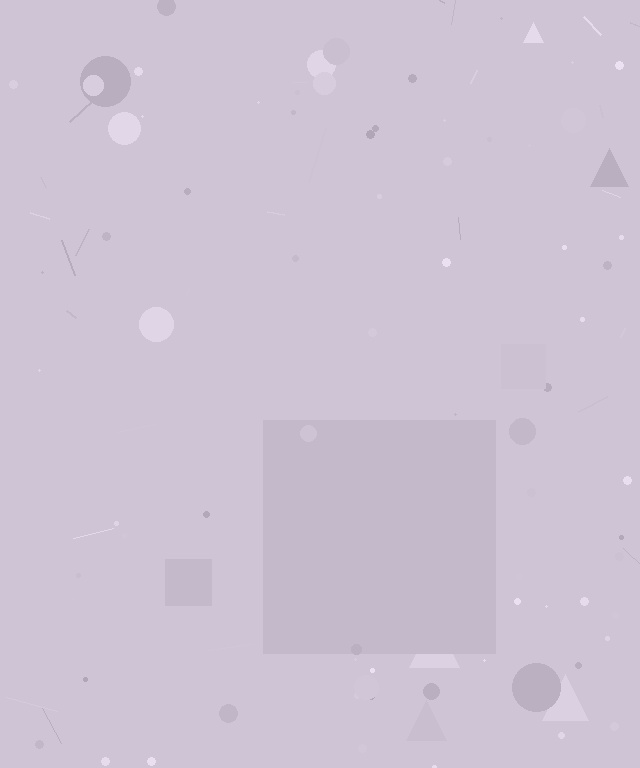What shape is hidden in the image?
A square is hidden in the image.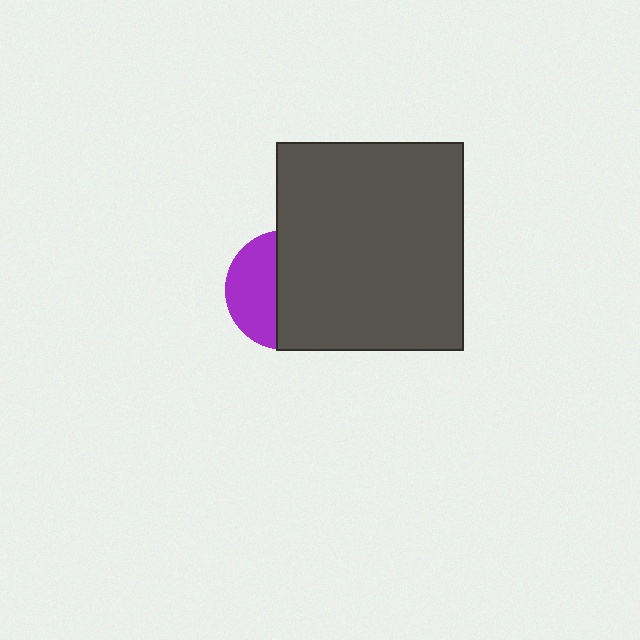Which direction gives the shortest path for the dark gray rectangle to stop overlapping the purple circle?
Moving right gives the shortest separation.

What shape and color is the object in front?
The object in front is a dark gray rectangle.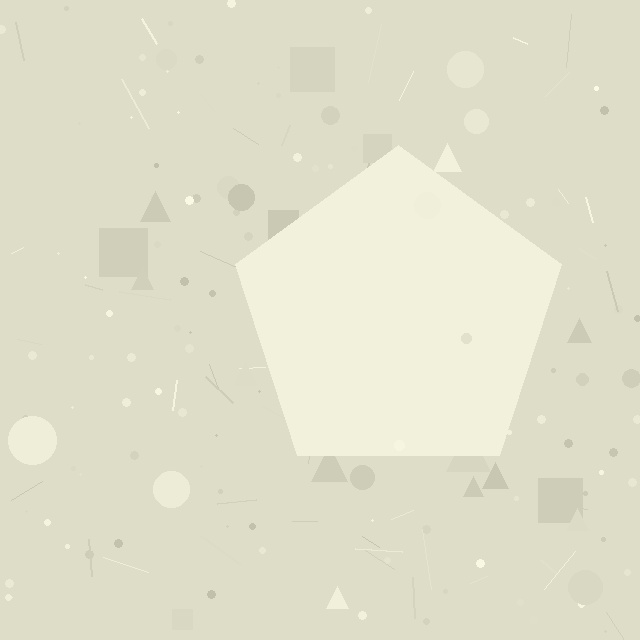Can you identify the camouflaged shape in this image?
The camouflaged shape is a pentagon.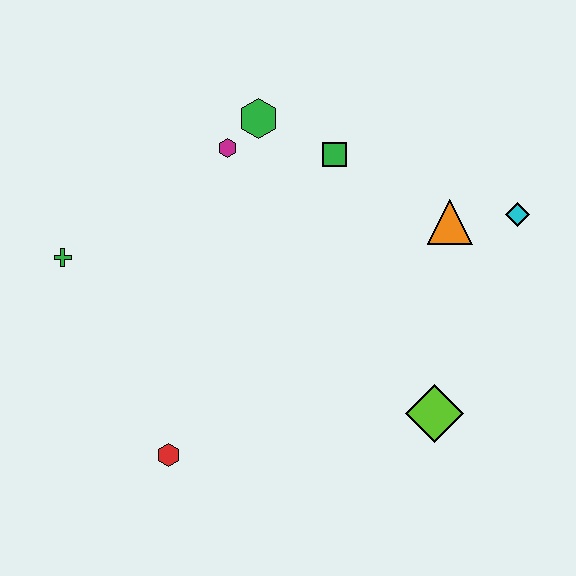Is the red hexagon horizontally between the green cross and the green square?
Yes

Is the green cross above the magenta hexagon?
No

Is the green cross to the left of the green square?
Yes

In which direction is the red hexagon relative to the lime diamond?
The red hexagon is to the left of the lime diamond.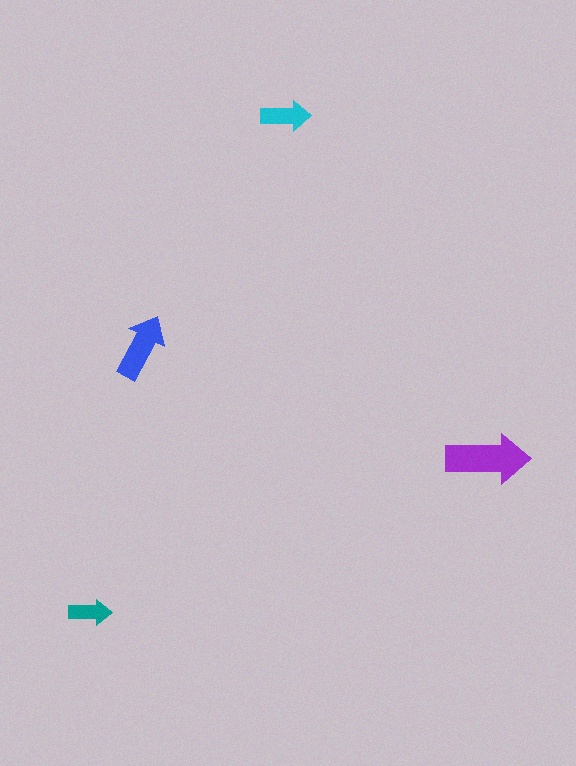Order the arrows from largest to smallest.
the purple one, the blue one, the cyan one, the teal one.